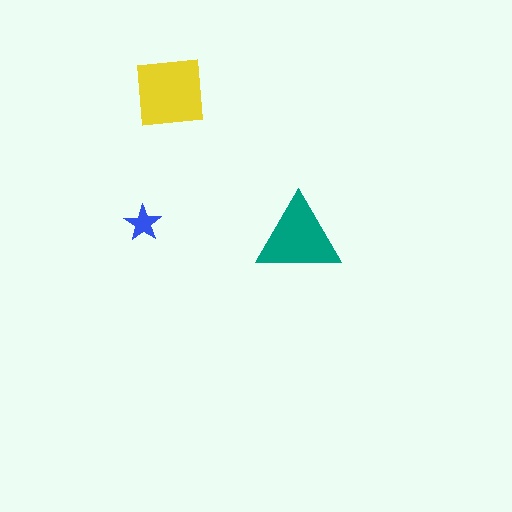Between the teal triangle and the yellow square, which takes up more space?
The yellow square.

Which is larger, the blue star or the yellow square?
The yellow square.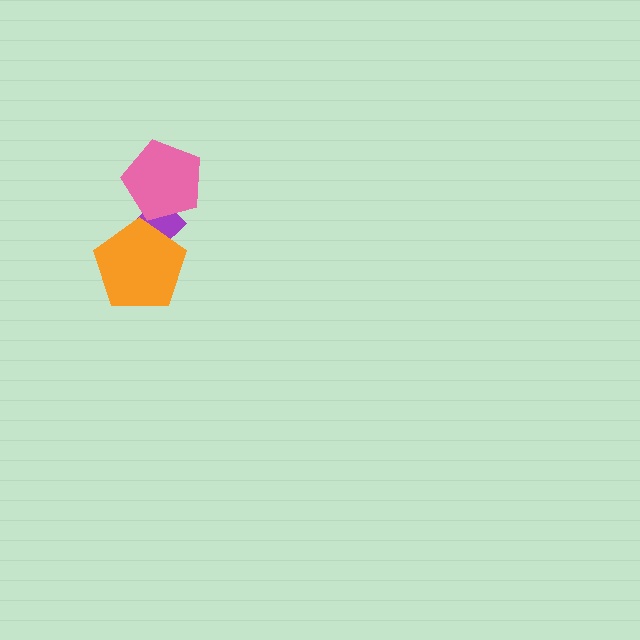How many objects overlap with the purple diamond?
2 objects overlap with the purple diamond.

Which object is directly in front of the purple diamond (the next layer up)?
The pink pentagon is directly in front of the purple diamond.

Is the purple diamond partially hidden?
Yes, it is partially covered by another shape.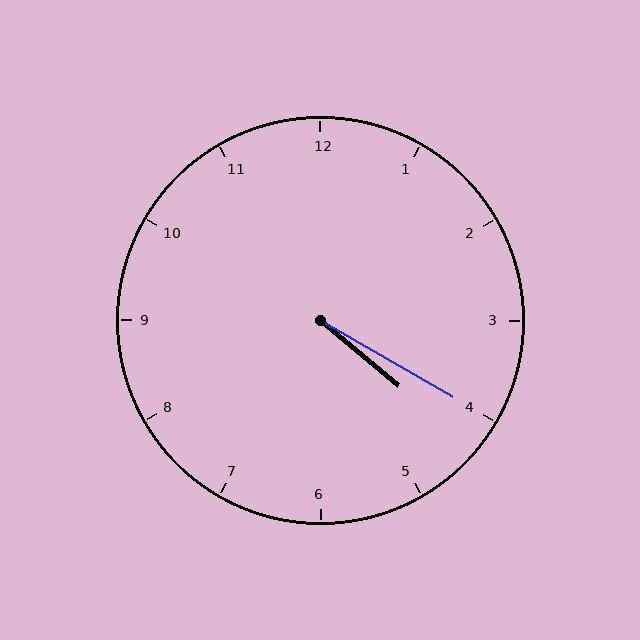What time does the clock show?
4:20.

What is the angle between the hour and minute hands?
Approximately 10 degrees.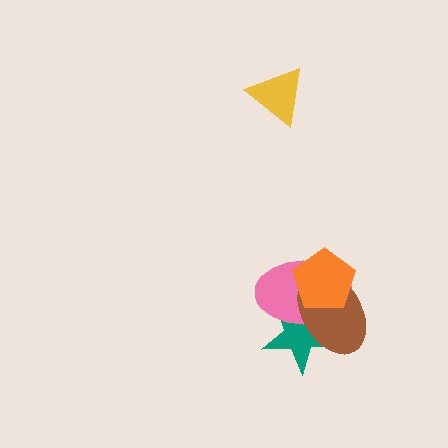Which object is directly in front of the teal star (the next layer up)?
The pink ellipse is directly in front of the teal star.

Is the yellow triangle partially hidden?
No, no other shape covers it.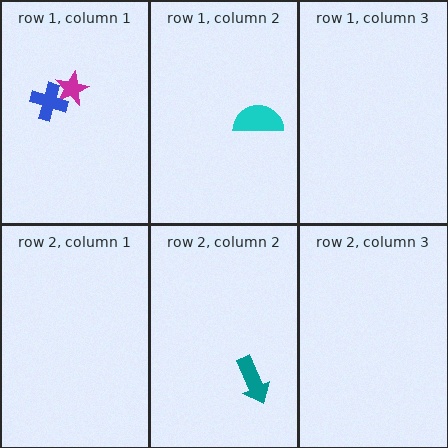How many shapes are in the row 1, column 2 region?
1.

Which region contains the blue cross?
The row 1, column 1 region.